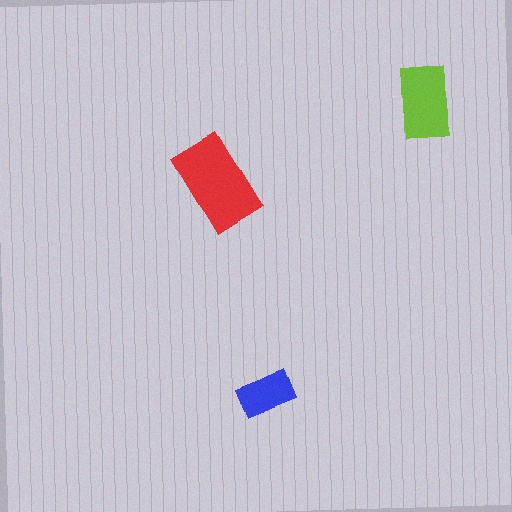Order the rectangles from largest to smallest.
the red one, the lime one, the blue one.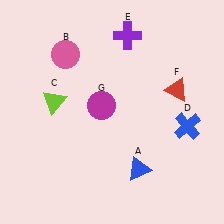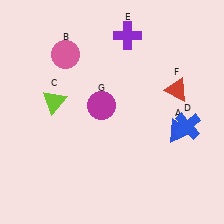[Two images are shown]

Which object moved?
The blue triangle (A) moved right.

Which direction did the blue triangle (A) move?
The blue triangle (A) moved right.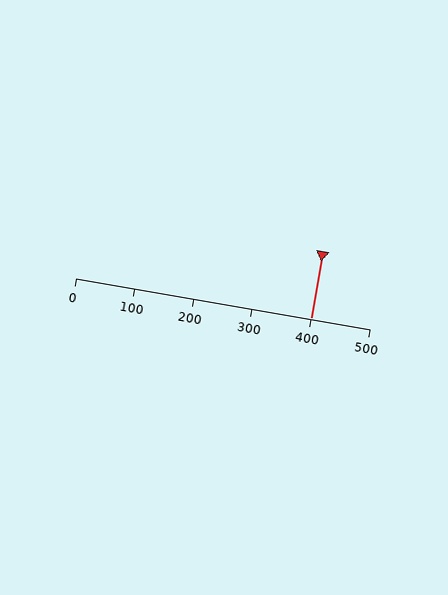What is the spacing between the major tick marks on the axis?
The major ticks are spaced 100 apart.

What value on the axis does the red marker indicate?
The marker indicates approximately 400.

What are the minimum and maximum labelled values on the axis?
The axis runs from 0 to 500.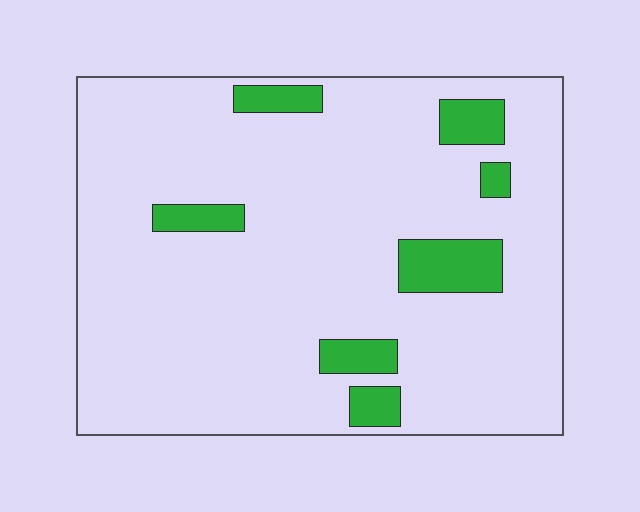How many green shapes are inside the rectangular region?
7.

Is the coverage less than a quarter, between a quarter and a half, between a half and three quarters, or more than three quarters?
Less than a quarter.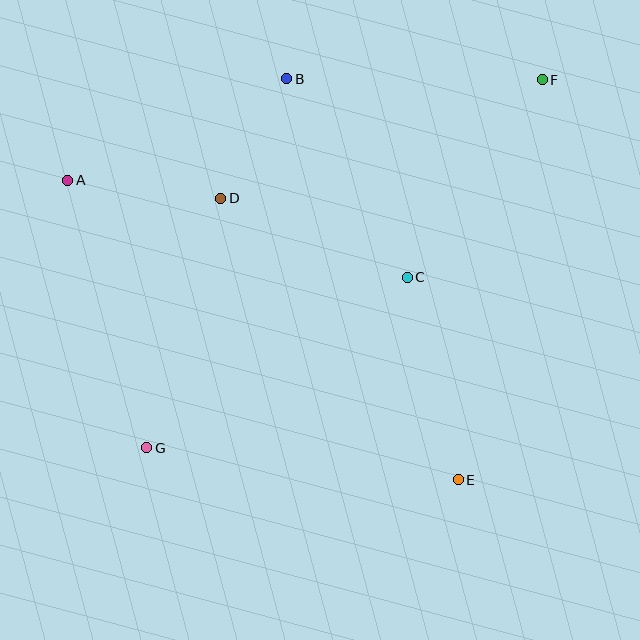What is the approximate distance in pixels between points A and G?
The distance between A and G is approximately 279 pixels.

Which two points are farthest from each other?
Points F and G are farthest from each other.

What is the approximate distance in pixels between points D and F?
The distance between D and F is approximately 343 pixels.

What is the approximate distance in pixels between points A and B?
The distance between A and B is approximately 241 pixels.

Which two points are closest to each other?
Points B and D are closest to each other.